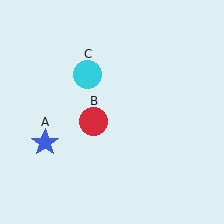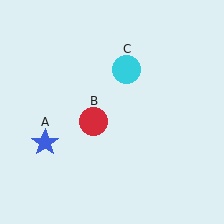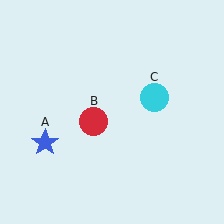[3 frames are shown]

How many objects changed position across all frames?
1 object changed position: cyan circle (object C).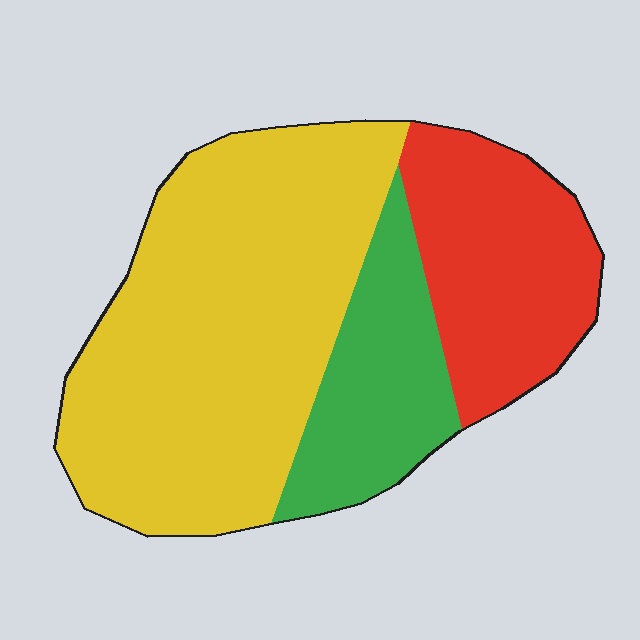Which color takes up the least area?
Green, at roughly 20%.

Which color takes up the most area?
Yellow, at roughly 55%.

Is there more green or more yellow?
Yellow.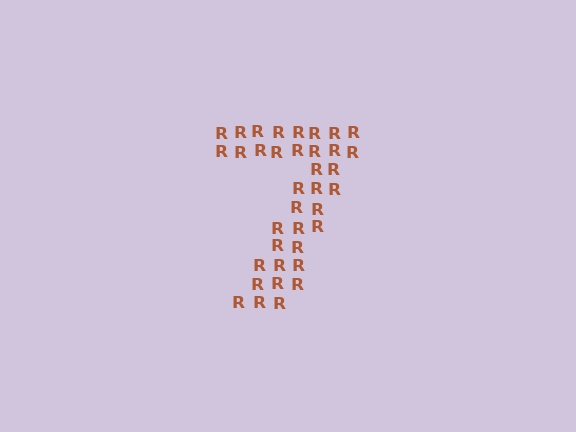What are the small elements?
The small elements are letter R's.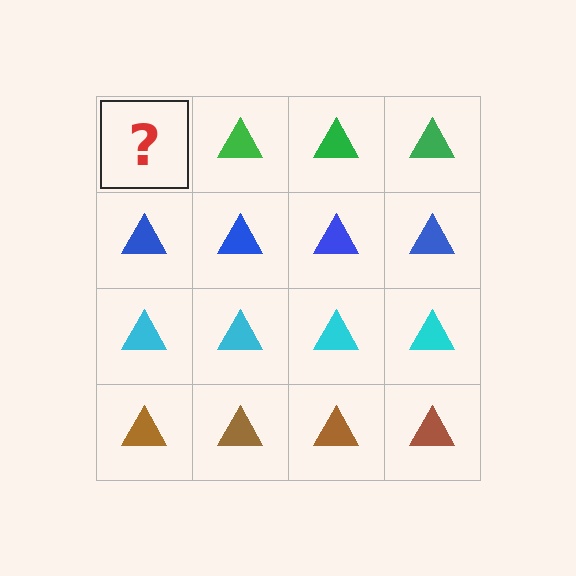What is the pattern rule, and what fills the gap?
The rule is that each row has a consistent color. The gap should be filled with a green triangle.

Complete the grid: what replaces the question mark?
The question mark should be replaced with a green triangle.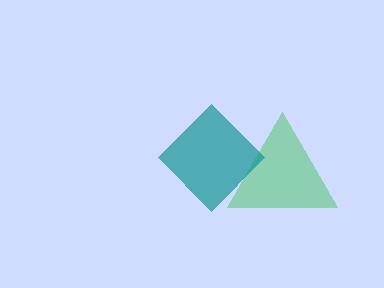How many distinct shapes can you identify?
There are 2 distinct shapes: a green triangle, a teal diamond.